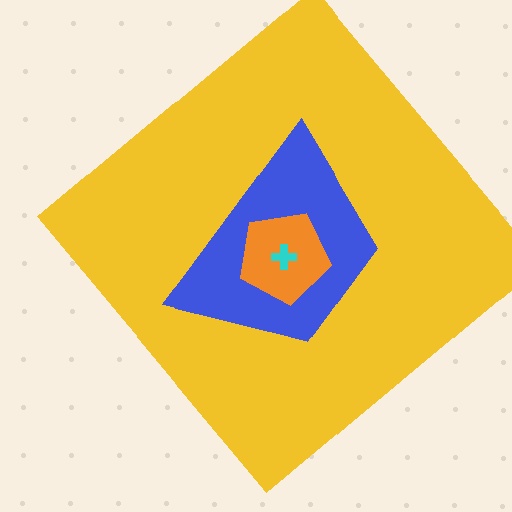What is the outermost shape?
The yellow diamond.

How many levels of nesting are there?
4.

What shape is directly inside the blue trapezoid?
The orange pentagon.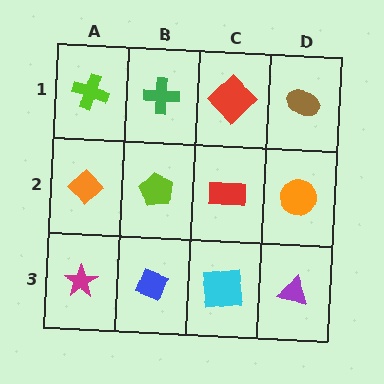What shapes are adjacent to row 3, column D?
An orange circle (row 2, column D), a cyan square (row 3, column C).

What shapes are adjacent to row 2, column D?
A brown ellipse (row 1, column D), a purple triangle (row 3, column D), a red rectangle (row 2, column C).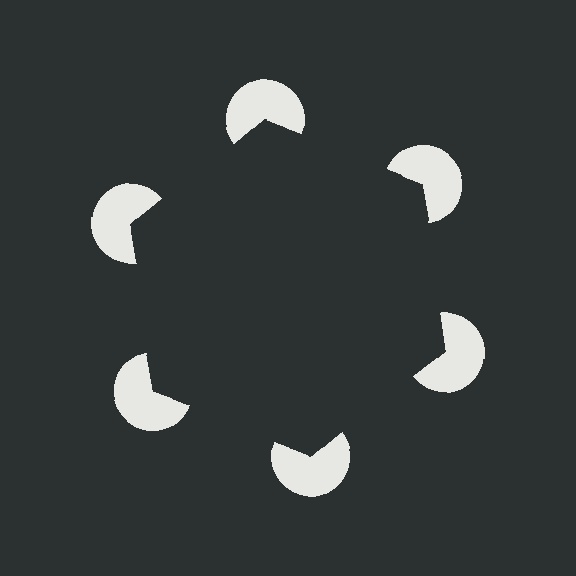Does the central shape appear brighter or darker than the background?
It typically appears slightly darker than the background, even though no actual brightness change is drawn.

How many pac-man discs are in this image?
There are 6 — one at each vertex of the illusory hexagon.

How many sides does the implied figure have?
6 sides.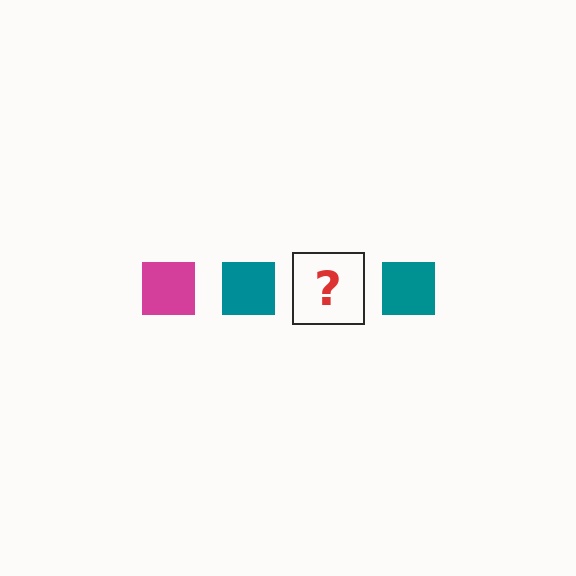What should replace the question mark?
The question mark should be replaced with a magenta square.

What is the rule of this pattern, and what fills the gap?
The rule is that the pattern cycles through magenta, teal squares. The gap should be filled with a magenta square.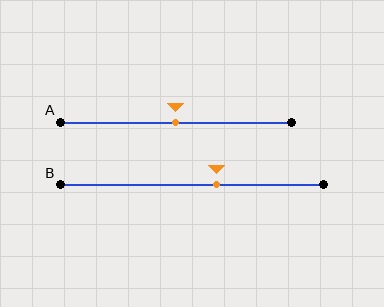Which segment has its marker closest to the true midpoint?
Segment A has its marker closest to the true midpoint.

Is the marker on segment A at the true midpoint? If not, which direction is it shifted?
Yes, the marker on segment A is at the true midpoint.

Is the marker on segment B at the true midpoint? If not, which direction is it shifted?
No, the marker on segment B is shifted to the right by about 9% of the segment length.